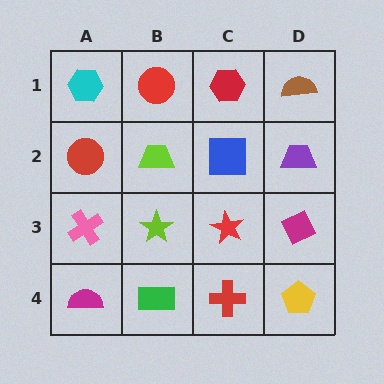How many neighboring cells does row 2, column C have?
4.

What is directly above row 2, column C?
A red hexagon.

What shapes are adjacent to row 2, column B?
A red circle (row 1, column B), a lime star (row 3, column B), a red circle (row 2, column A), a blue square (row 2, column C).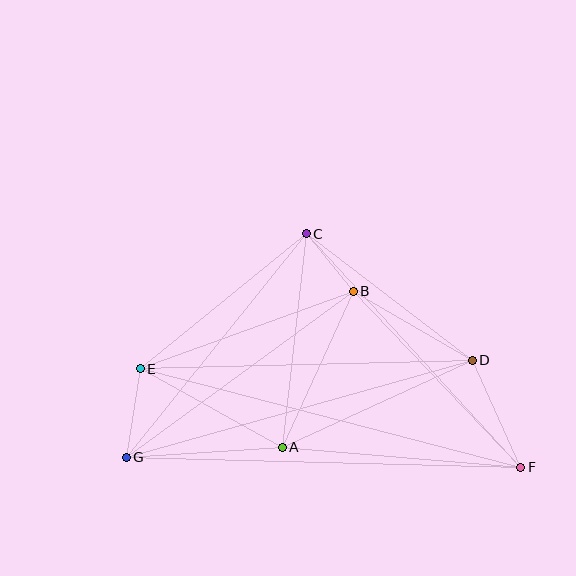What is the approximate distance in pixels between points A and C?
The distance between A and C is approximately 215 pixels.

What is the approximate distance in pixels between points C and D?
The distance between C and D is approximately 209 pixels.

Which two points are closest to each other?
Points B and C are closest to each other.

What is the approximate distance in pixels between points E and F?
The distance between E and F is approximately 394 pixels.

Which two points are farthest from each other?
Points F and G are farthest from each other.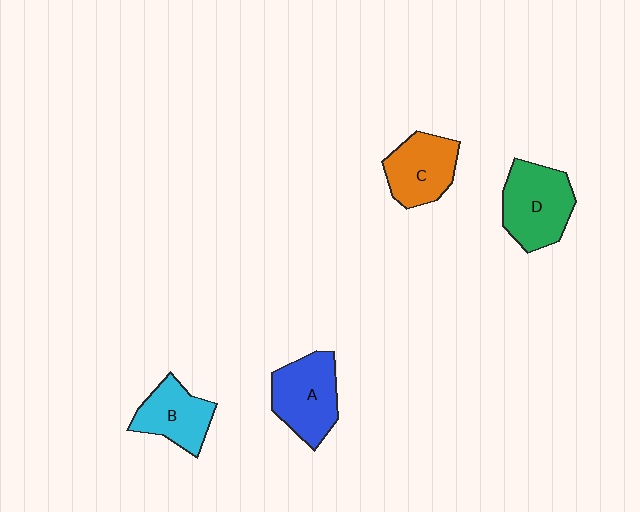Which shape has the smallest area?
Shape B (cyan).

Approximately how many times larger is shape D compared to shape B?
Approximately 1.3 times.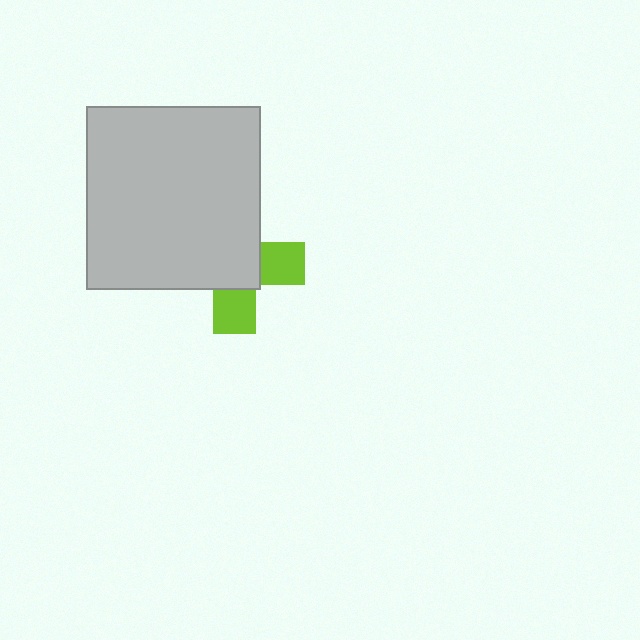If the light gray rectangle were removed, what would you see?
You would see the complete lime cross.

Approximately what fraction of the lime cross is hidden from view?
Roughly 63% of the lime cross is hidden behind the light gray rectangle.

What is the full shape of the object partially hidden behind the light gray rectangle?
The partially hidden object is a lime cross.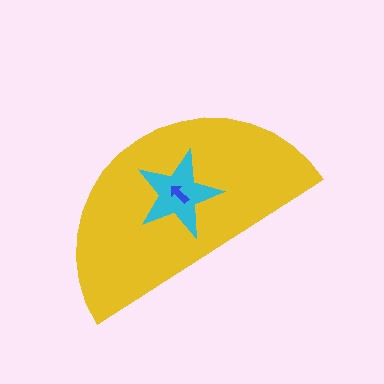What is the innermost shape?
The blue arrow.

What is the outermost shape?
The yellow semicircle.